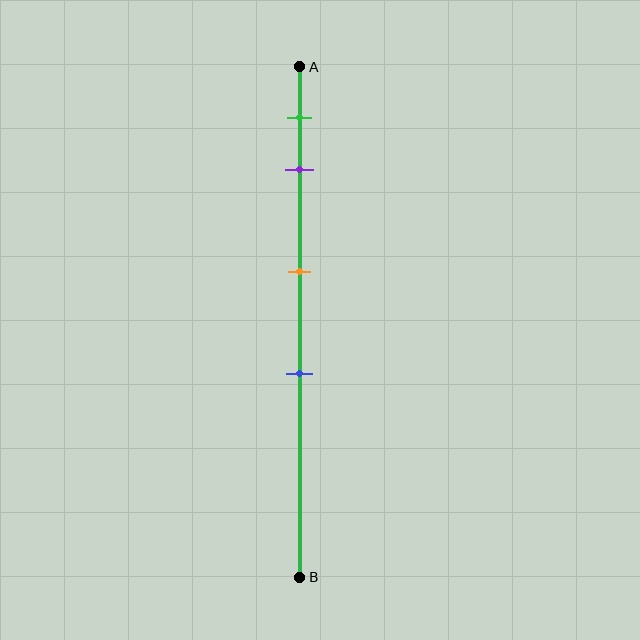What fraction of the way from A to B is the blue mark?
The blue mark is approximately 60% (0.6) of the way from A to B.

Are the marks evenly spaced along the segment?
No, the marks are not evenly spaced.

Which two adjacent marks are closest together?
The green and purple marks are the closest adjacent pair.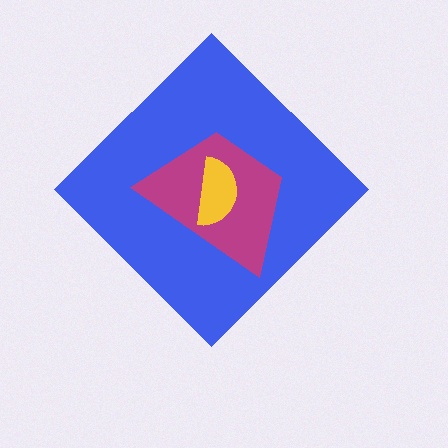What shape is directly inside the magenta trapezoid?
The yellow semicircle.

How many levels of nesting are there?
3.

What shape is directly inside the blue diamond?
The magenta trapezoid.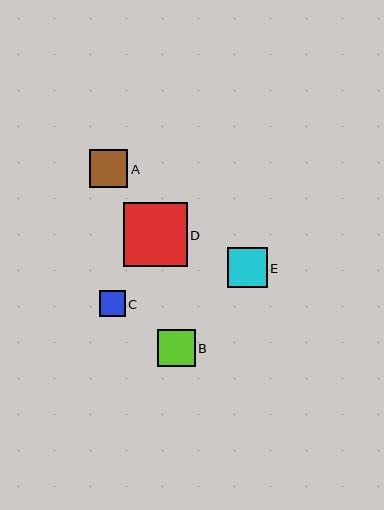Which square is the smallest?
Square C is the smallest with a size of approximately 26 pixels.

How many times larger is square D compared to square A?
Square D is approximately 1.7 times the size of square A.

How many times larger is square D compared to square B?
Square D is approximately 1.7 times the size of square B.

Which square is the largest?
Square D is the largest with a size of approximately 64 pixels.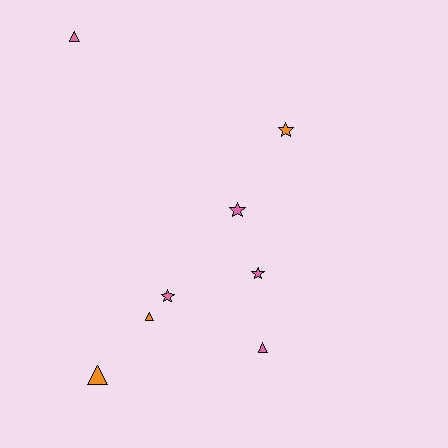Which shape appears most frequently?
Triangle, with 4 objects.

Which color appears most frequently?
Pink, with 5 objects.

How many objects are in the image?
There are 8 objects.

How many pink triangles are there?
There are 2 pink triangles.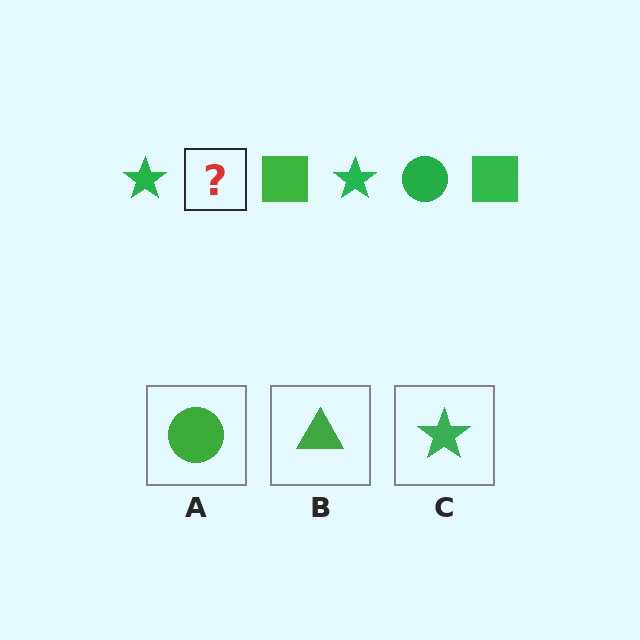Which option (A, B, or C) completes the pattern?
A.